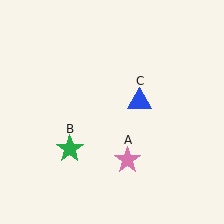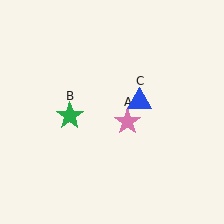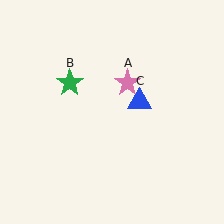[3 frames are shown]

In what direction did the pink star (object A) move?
The pink star (object A) moved up.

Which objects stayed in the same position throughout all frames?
Blue triangle (object C) remained stationary.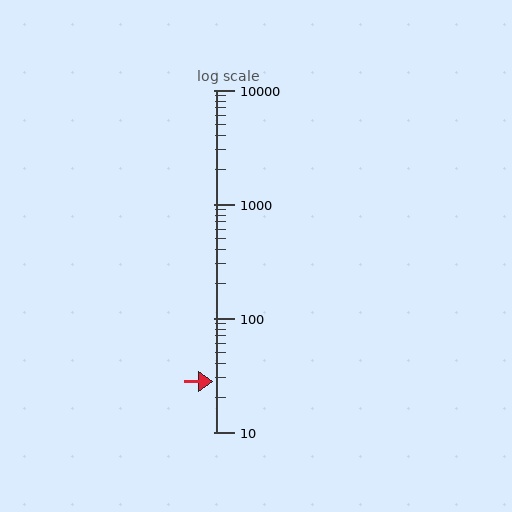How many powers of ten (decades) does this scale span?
The scale spans 3 decades, from 10 to 10000.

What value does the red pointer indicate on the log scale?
The pointer indicates approximately 28.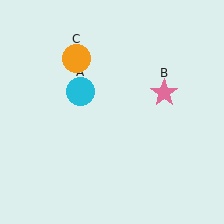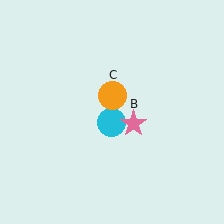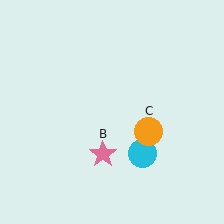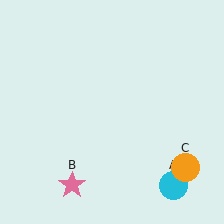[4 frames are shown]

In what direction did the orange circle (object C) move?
The orange circle (object C) moved down and to the right.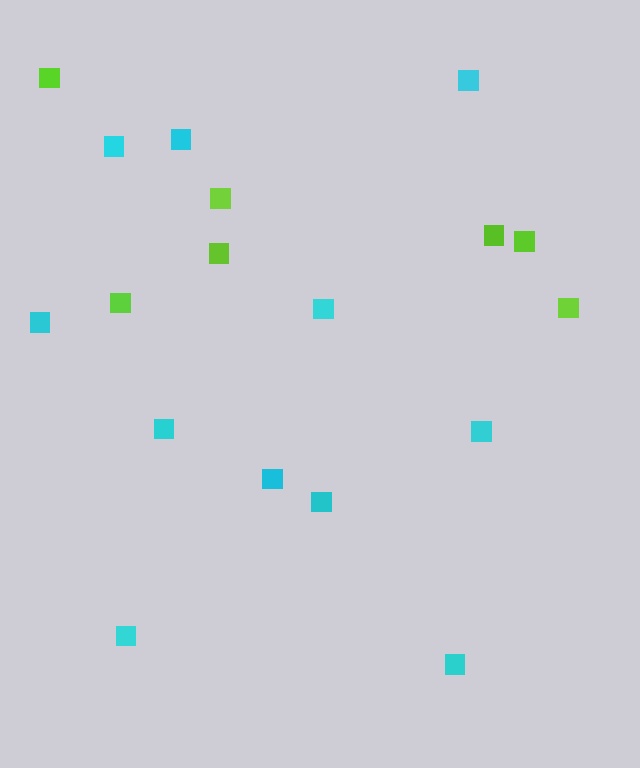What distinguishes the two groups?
There are 2 groups: one group of cyan squares (11) and one group of lime squares (7).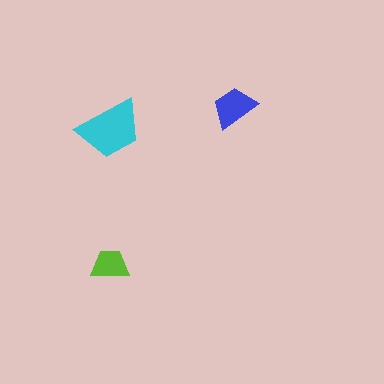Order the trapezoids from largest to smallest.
the cyan one, the blue one, the lime one.